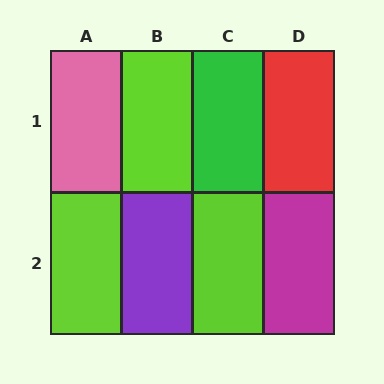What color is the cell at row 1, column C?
Green.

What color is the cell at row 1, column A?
Pink.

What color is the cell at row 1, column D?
Red.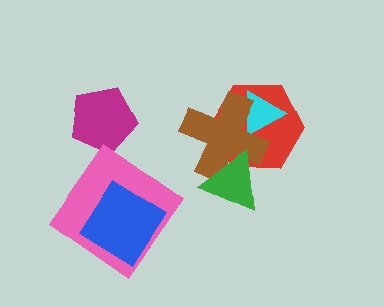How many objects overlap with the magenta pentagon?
0 objects overlap with the magenta pentagon.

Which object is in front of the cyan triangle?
The brown cross is in front of the cyan triangle.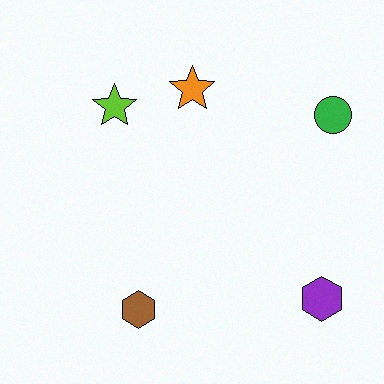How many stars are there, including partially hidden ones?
There are 2 stars.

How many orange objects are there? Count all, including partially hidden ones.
There is 1 orange object.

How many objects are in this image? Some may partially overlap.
There are 5 objects.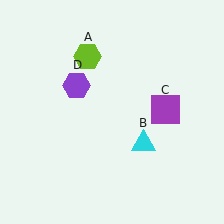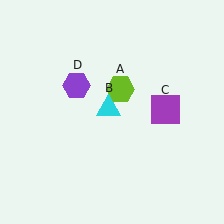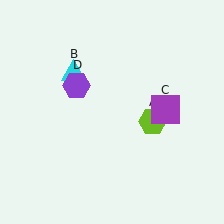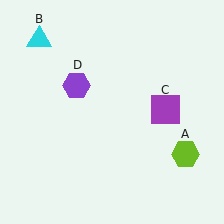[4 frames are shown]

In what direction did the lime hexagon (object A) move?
The lime hexagon (object A) moved down and to the right.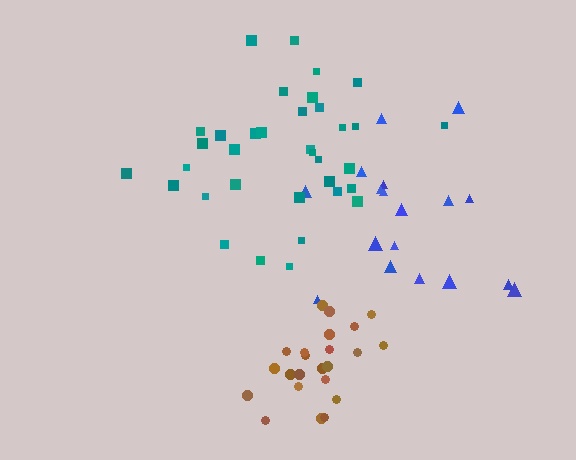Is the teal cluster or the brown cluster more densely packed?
Brown.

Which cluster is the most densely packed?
Brown.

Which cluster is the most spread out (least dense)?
Blue.